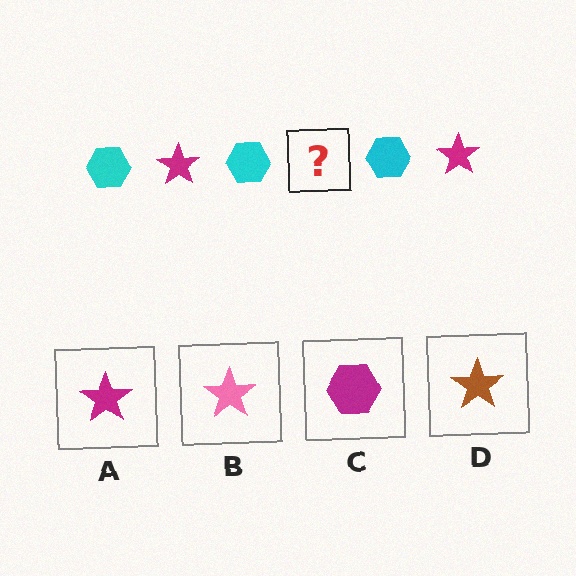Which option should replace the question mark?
Option A.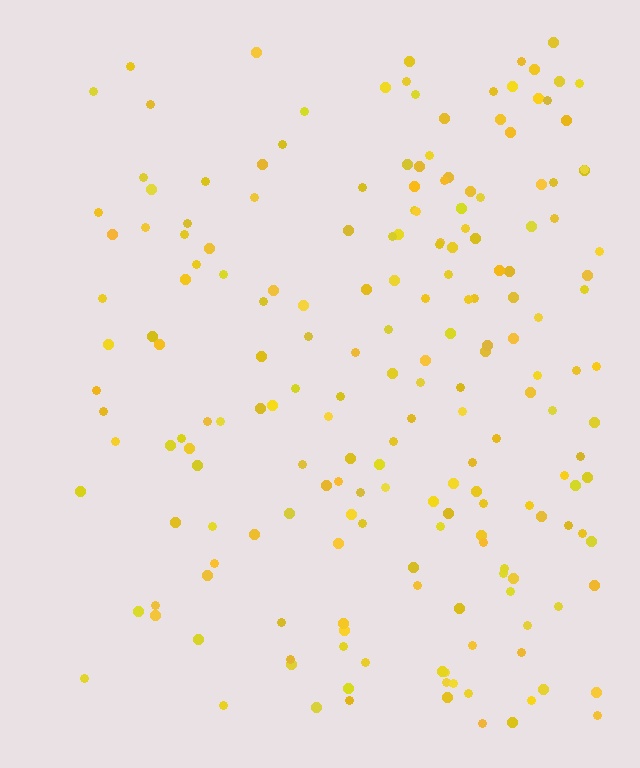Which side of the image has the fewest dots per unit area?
The left.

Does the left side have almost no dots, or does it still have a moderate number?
Still a moderate number, just noticeably fewer than the right.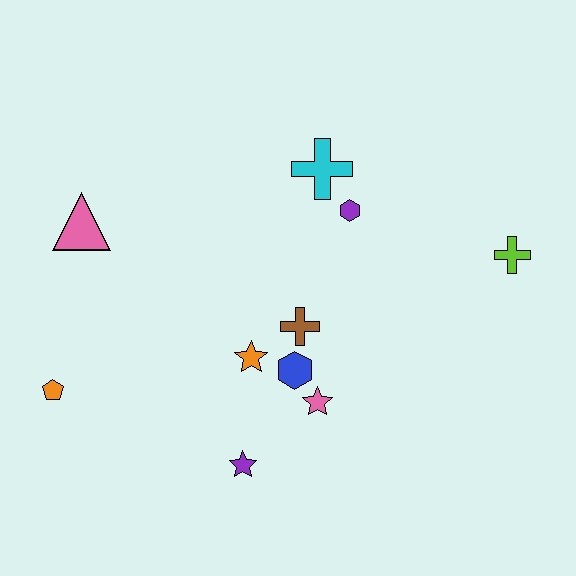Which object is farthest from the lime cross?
The orange pentagon is farthest from the lime cross.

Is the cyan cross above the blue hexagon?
Yes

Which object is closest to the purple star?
The pink star is closest to the purple star.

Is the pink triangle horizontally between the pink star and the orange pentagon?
Yes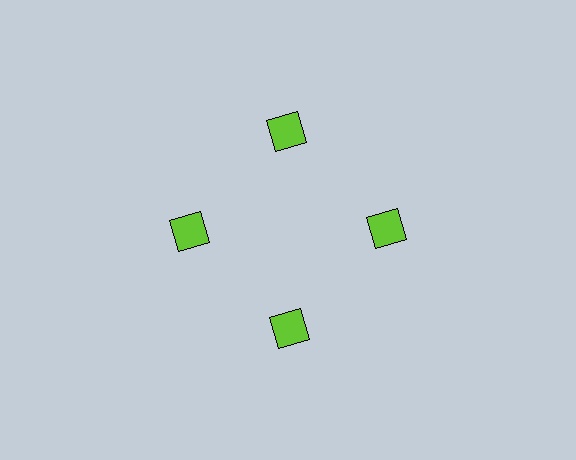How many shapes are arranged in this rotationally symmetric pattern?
There are 4 shapes, arranged in 4 groups of 1.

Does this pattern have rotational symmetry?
Yes, this pattern has 4-fold rotational symmetry. It looks the same after rotating 90 degrees around the center.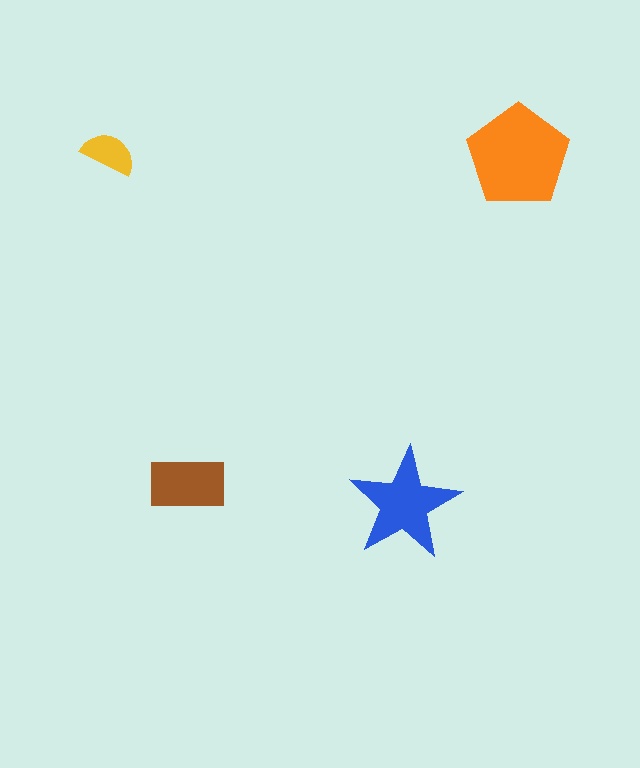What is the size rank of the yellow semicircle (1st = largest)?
4th.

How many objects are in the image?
There are 4 objects in the image.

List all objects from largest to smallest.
The orange pentagon, the blue star, the brown rectangle, the yellow semicircle.